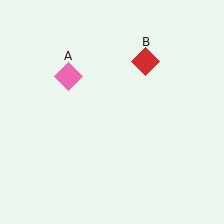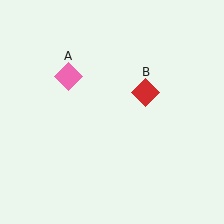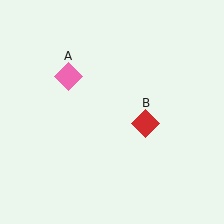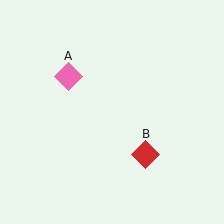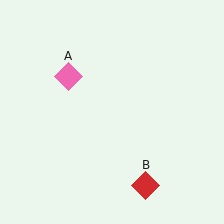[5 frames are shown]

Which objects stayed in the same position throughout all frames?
Pink diamond (object A) remained stationary.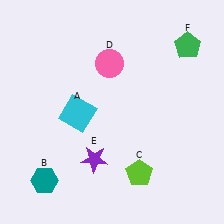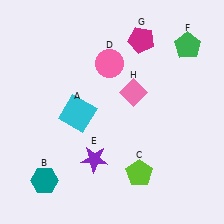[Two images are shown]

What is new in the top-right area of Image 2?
A pink diamond (H) was added in the top-right area of Image 2.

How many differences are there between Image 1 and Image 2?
There are 2 differences between the two images.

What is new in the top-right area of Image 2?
A magenta pentagon (G) was added in the top-right area of Image 2.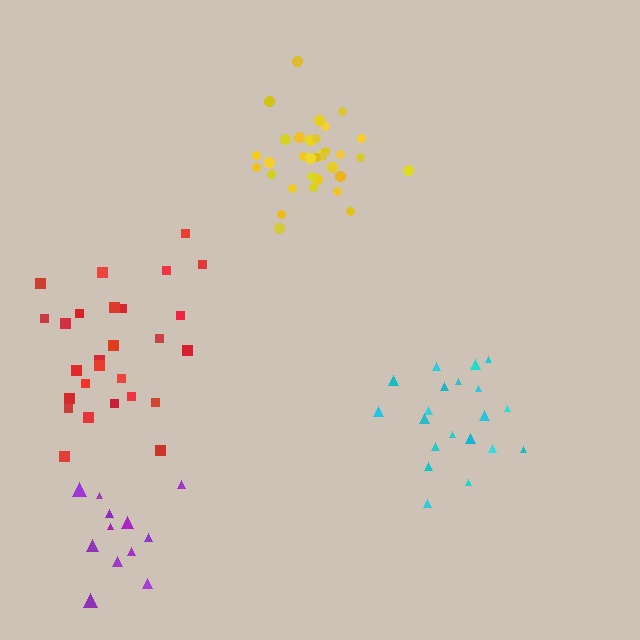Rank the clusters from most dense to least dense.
yellow, purple, cyan, red.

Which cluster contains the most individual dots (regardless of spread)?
Yellow (33).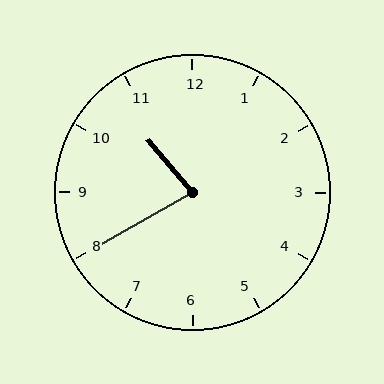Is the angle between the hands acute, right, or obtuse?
It is acute.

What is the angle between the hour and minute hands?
Approximately 80 degrees.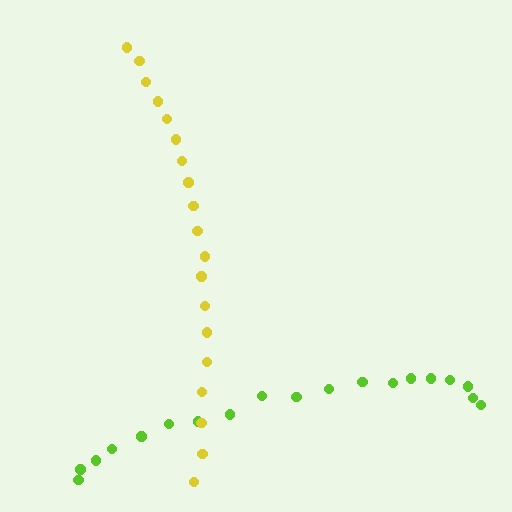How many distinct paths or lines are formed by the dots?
There are 2 distinct paths.